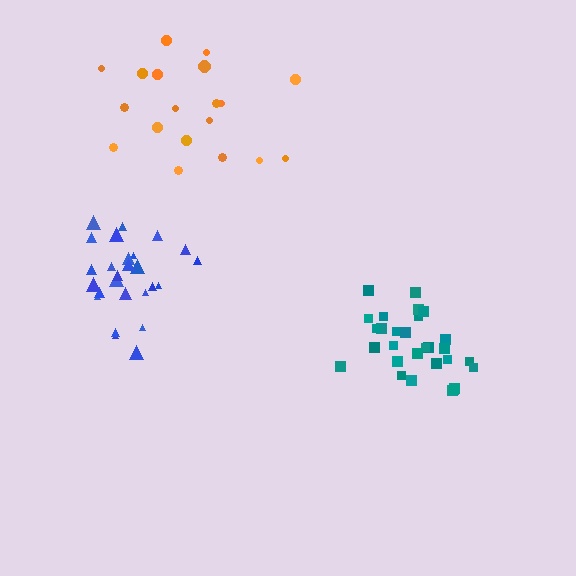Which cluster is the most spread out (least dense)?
Orange.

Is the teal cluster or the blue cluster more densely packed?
Teal.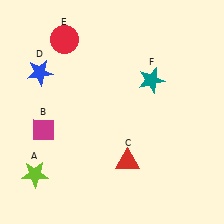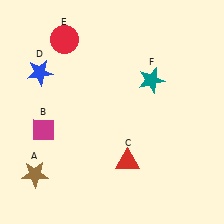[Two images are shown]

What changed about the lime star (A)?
In Image 1, A is lime. In Image 2, it changed to brown.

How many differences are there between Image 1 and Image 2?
There is 1 difference between the two images.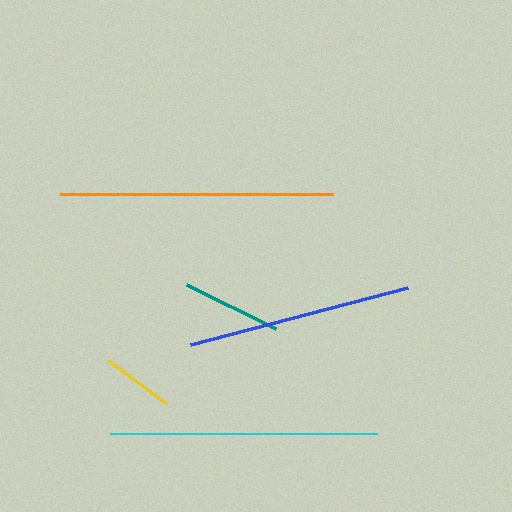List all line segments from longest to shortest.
From longest to shortest: orange, cyan, blue, teal, yellow.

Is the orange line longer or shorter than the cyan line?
The orange line is longer than the cyan line.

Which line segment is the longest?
The orange line is the longest at approximately 273 pixels.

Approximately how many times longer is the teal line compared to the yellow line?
The teal line is approximately 1.3 times the length of the yellow line.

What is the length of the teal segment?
The teal segment is approximately 99 pixels long.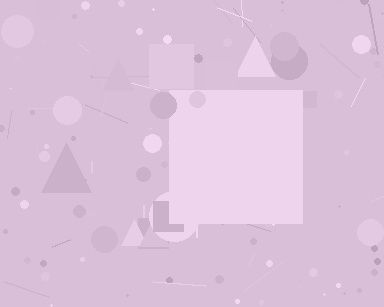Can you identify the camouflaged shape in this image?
The camouflaged shape is a square.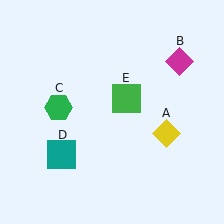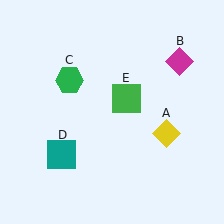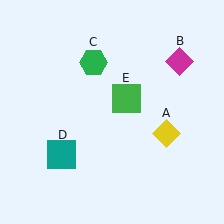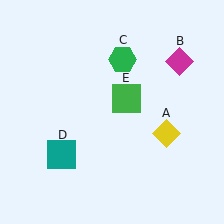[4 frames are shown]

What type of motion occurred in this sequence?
The green hexagon (object C) rotated clockwise around the center of the scene.